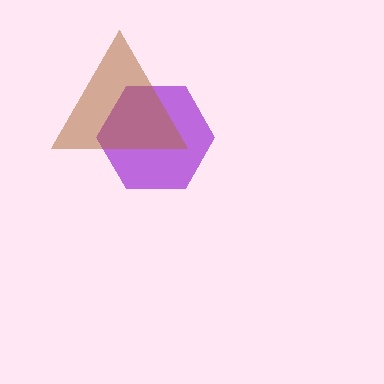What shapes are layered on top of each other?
The layered shapes are: a purple hexagon, a brown triangle.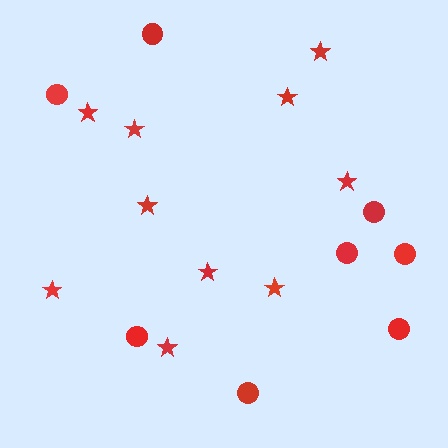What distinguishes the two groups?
There are 2 groups: one group of stars (10) and one group of circles (8).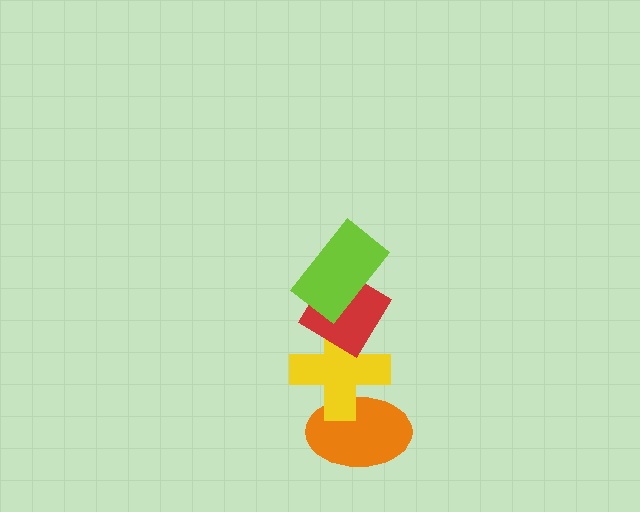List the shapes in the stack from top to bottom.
From top to bottom: the lime rectangle, the red diamond, the yellow cross, the orange ellipse.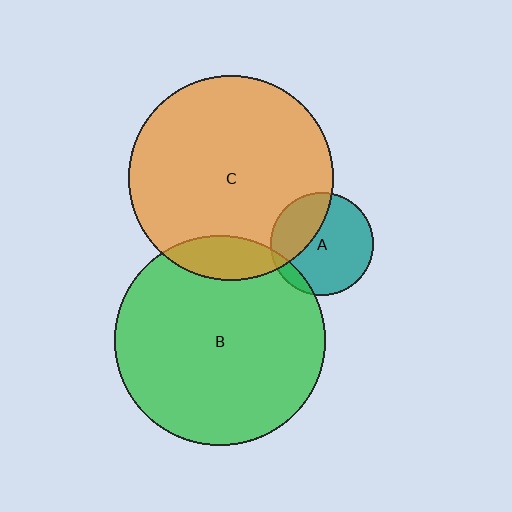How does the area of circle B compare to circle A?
Approximately 4.2 times.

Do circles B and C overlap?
Yes.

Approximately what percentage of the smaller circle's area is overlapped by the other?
Approximately 10%.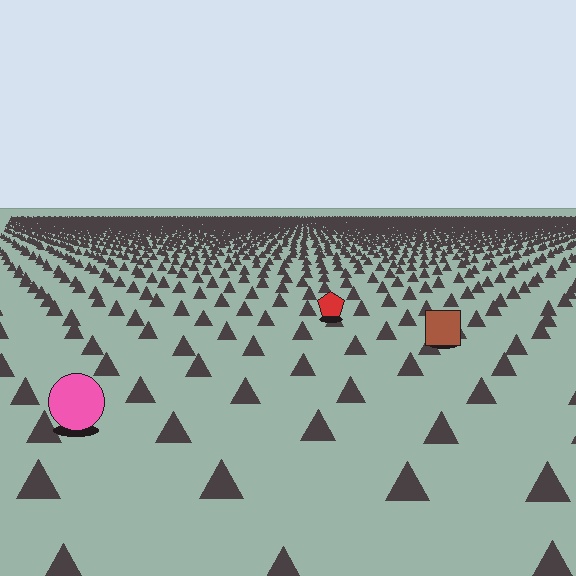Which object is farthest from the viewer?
The red pentagon is farthest from the viewer. It appears smaller and the ground texture around it is denser.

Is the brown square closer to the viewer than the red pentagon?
Yes. The brown square is closer — you can tell from the texture gradient: the ground texture is coarser near it.